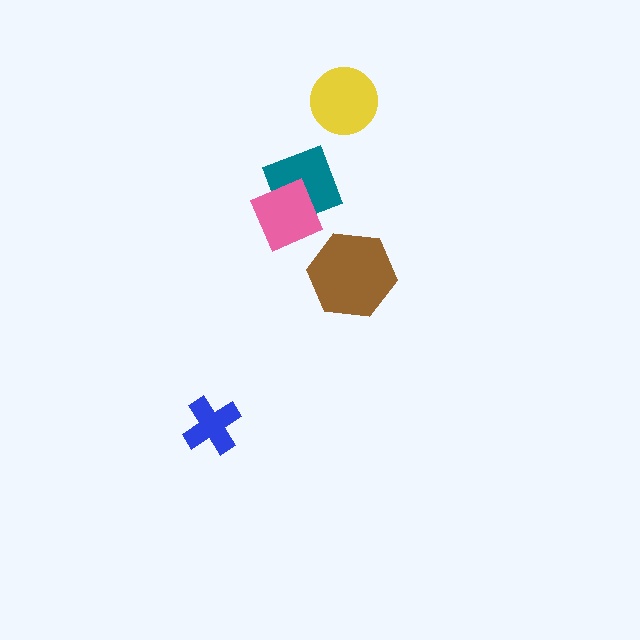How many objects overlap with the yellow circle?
0 objects overlap with the yellow circle.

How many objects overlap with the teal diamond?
1 object overlaps with the teal diamond.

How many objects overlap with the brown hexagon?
0 objects overlap with the brown hexagon.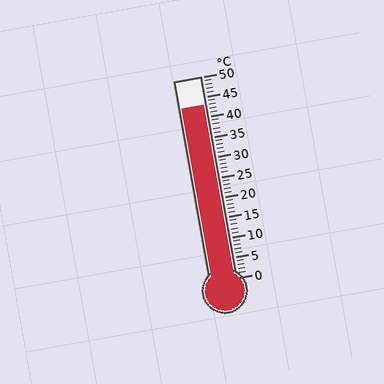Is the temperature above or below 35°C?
The temperature is above 35°C.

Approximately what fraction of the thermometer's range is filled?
The thermometer is filled to approximately 85% of its range.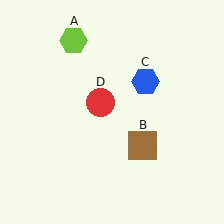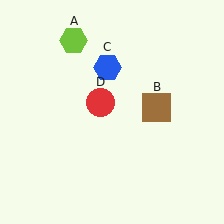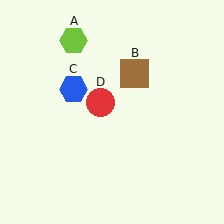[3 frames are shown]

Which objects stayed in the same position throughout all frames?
Lime hexagon (object A) and red circle (object D) remained stationary.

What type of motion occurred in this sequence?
The brown square (object B), blue hexagon (object C) rotated counterclockwise around the center of the scene.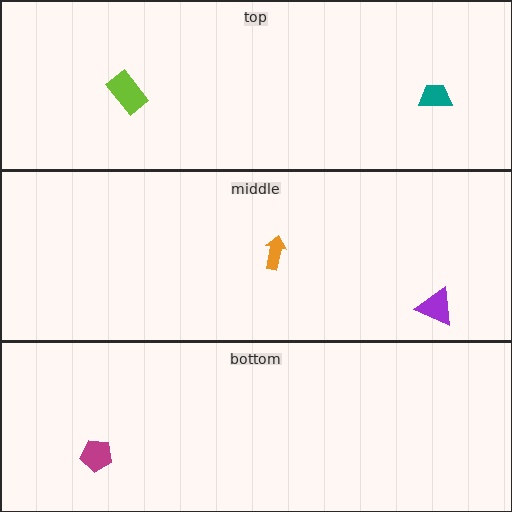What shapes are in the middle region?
The orange arrow, the purple triangle.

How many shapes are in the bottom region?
1.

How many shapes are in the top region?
2.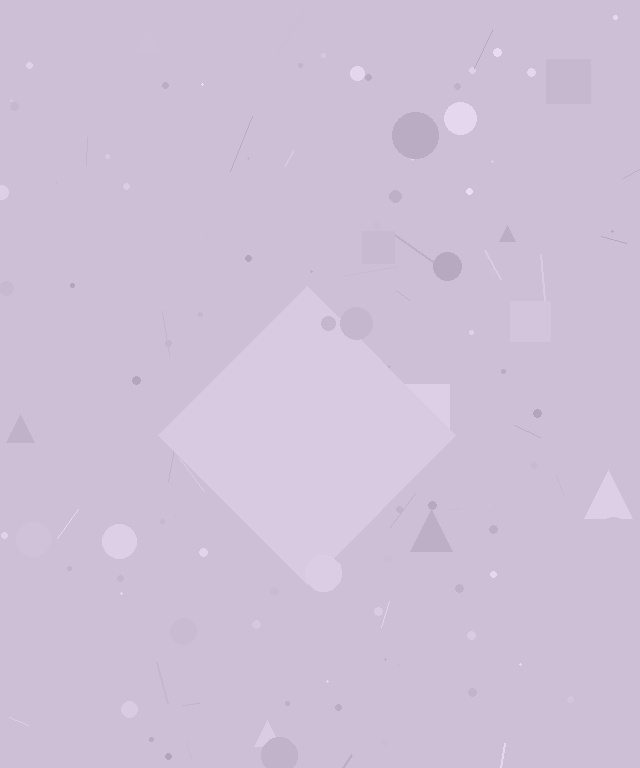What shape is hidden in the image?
A diamond is hidden in the image.